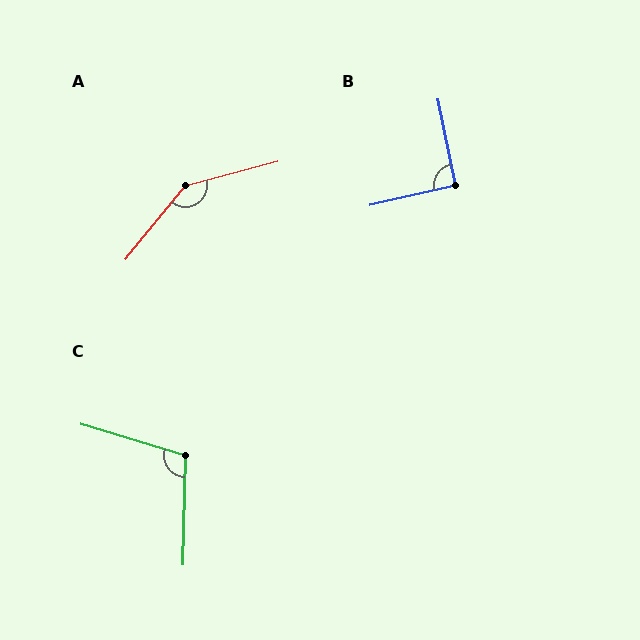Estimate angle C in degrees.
Approximately 105 degrees.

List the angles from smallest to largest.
B (91°), C (105°), A (144°).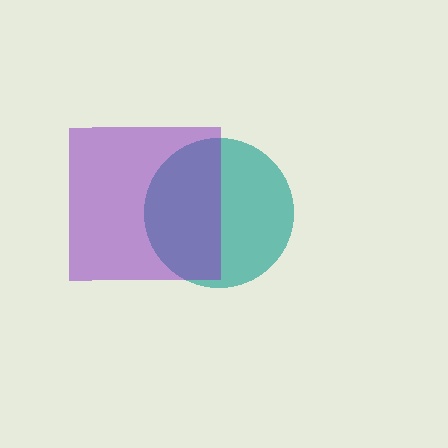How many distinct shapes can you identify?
There are 2 distinct shapes: a teal circle, a purple square.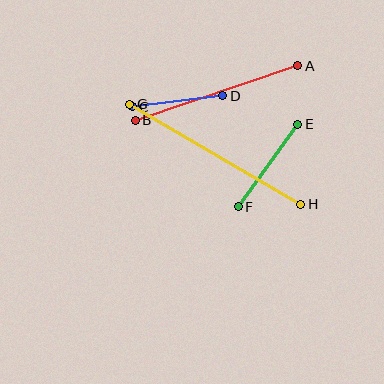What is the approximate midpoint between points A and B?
The midpoint is at approximately (216, 93) pixels.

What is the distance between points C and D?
The distance is approximately 91 pixels.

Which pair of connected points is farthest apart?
Points G and H are farthest apart.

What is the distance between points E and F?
The distance is approximately 102 pixels.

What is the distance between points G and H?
The distance is approximately 198 pixels.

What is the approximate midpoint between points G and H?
The midpoint is at approximately (215, 154) pixels.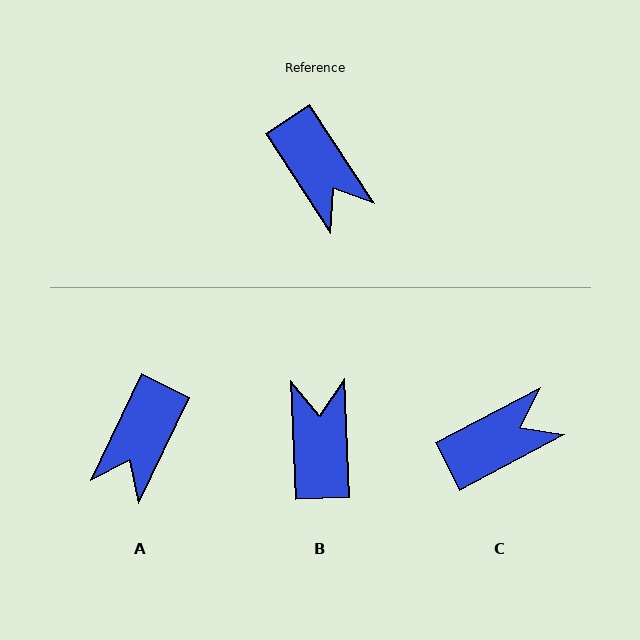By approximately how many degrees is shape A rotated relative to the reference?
Approximately 59 degrees clockwise.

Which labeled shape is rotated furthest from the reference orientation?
B, about 149 degrees away.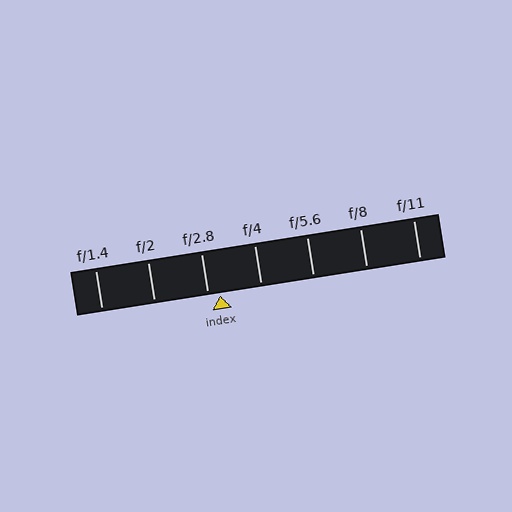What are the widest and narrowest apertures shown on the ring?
The widest aperture shown is f/1.4 and the narrowest is f/11.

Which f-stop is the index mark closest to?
The index mark is closest to f/2.8.